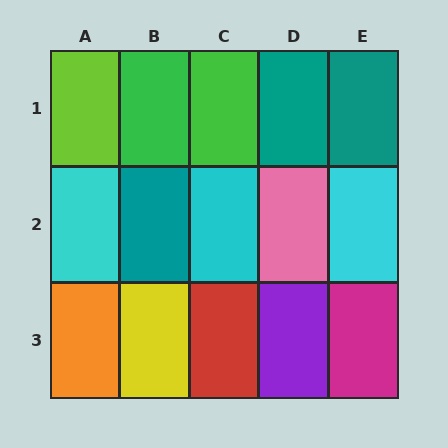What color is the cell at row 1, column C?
Green.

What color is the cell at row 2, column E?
Cyan.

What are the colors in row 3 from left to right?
Orange, yellow, red, purple, magenta.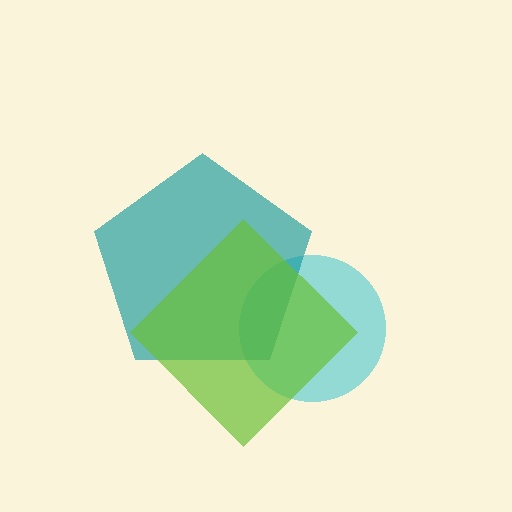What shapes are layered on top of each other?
The layered shapes are: a cyan circle, a teal pentagon, a lime diamond.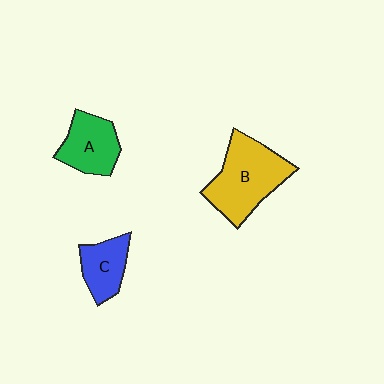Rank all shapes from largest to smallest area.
From largest to smallest: B (yellow), A (green), C (blue).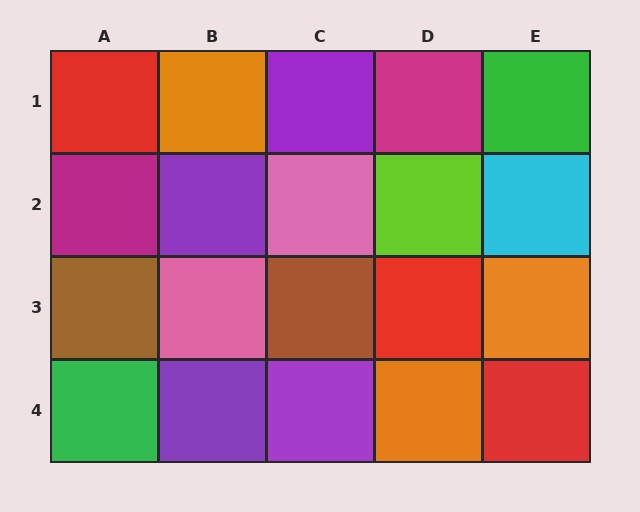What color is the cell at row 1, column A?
Red.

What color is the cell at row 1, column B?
Orange.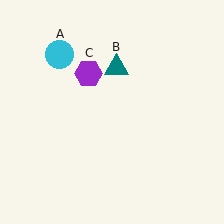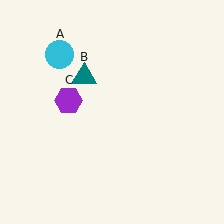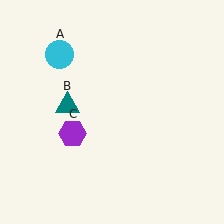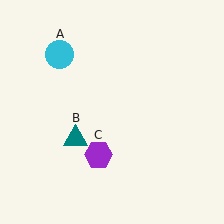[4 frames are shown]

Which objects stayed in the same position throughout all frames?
Cyan circle (object A) remained stationary.